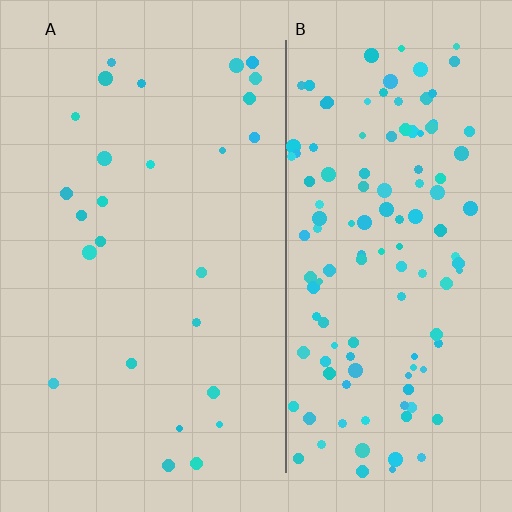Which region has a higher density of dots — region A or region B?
B (the right).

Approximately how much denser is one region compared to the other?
Approximately 4.8× — region B over region A.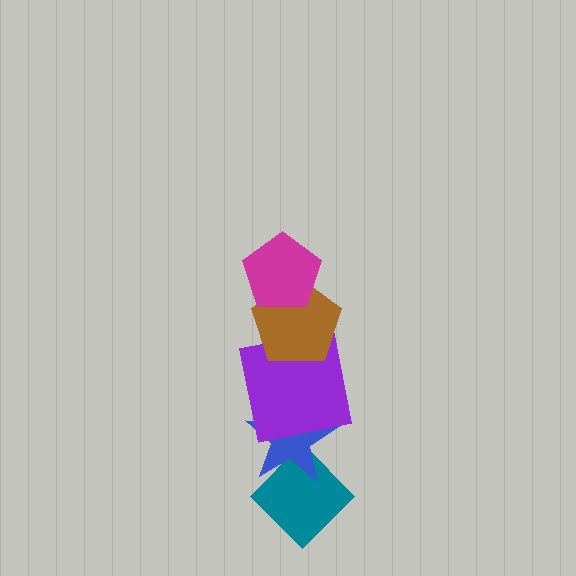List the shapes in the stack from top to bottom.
From top to bottom: the magenta pentagon, the brown pentagon, the purple square, the blue star, the teal diamond.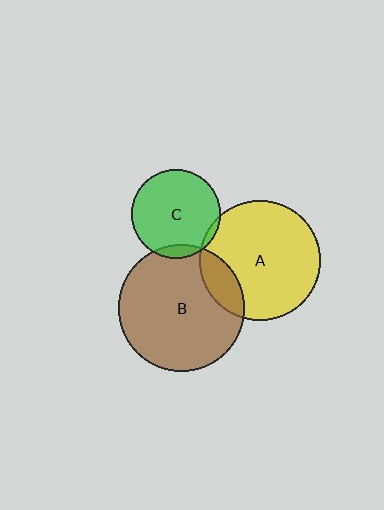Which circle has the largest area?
Circle B (brown).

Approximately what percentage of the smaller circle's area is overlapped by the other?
Approximately 5%.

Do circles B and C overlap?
Yes.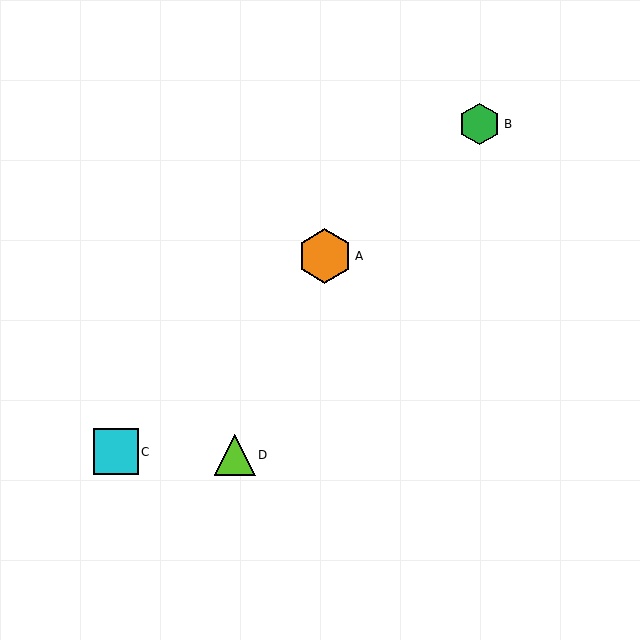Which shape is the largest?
The orange hexagon (labeled A) is the largest.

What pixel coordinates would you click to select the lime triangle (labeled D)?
Click at (235, 455) to select the lime triangle D.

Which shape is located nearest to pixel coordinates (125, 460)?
The cyan square (labeled C) at (116, 452) is nearest to that location.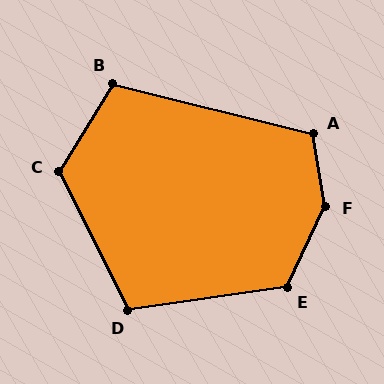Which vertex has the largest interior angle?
F, at approximately 145 degrees.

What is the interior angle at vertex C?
Approximately 123 degrees (obtuse).